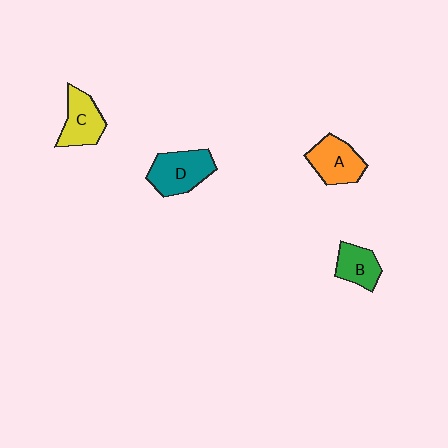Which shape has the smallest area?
Shape B (green).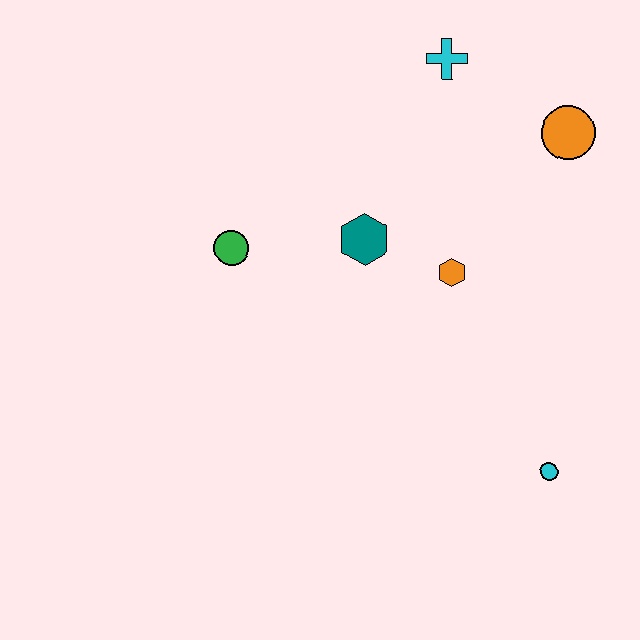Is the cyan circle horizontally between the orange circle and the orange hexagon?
Yes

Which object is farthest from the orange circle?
The green circle is farthest from the orange circle.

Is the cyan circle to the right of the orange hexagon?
Yes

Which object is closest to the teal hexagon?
The orange hexagon is closest to the teal hexagon.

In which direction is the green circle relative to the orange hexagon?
The green circle is to the left of the orange hexagon.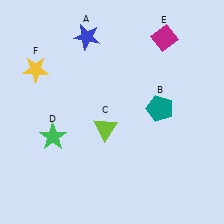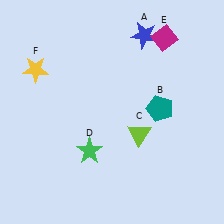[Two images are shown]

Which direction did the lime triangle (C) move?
The lime triangle (C) moved right.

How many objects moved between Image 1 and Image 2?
3 objects moved between the two images.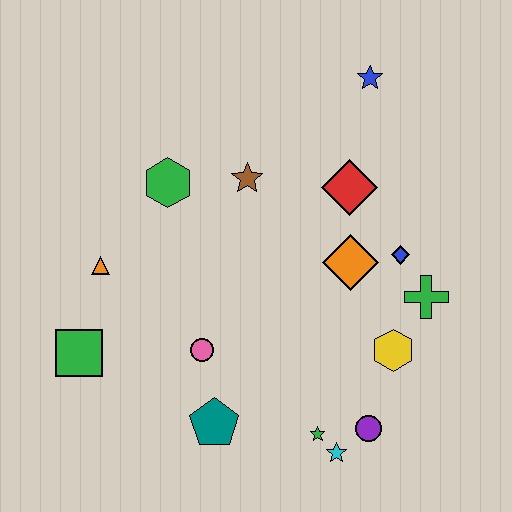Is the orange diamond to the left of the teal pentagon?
No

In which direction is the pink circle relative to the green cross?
The pink circle is to the left of the green cross.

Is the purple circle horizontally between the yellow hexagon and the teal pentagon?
Yes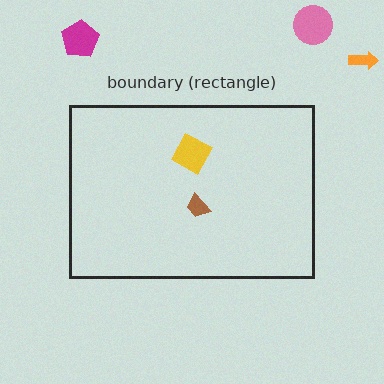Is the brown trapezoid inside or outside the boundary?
Inside.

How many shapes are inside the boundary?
2 inside, 3 outside.